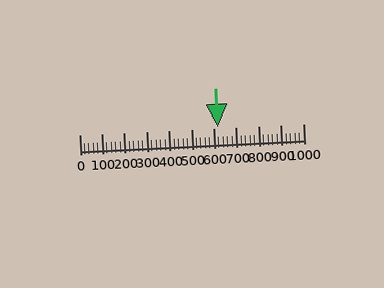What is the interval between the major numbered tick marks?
The major tick marks are spaced 100 units apart.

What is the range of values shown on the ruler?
The ruler shows values from 0 to 1000.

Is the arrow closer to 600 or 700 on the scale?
The arrow is closer to 600.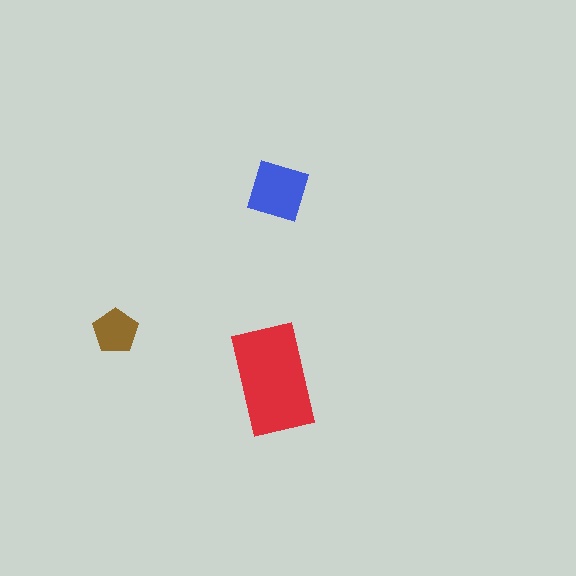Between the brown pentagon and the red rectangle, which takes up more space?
The red rectangle.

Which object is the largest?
The red rectangle.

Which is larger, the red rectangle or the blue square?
The red rectangle.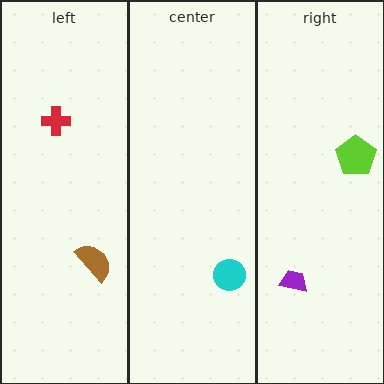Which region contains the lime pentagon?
The right region.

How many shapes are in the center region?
1.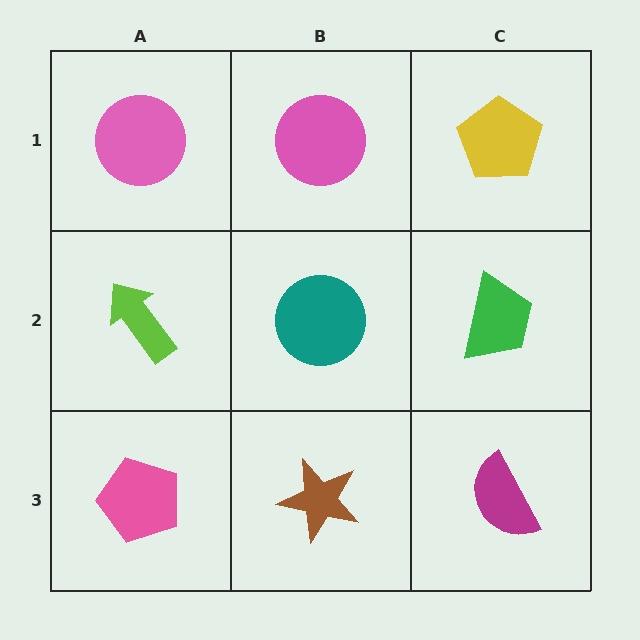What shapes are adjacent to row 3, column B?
A teal circle (row 2, column B), a pink pentagon (row 3, column A), a magenta semicircle (row 3, column C).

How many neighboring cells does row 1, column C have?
2.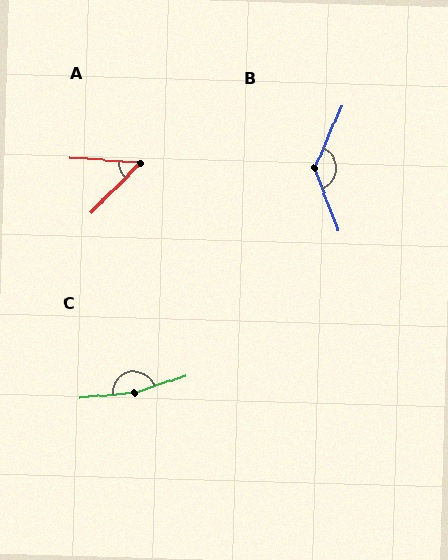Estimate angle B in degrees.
Approximately 135 degrees.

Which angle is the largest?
C, at approximately 167 degrees.